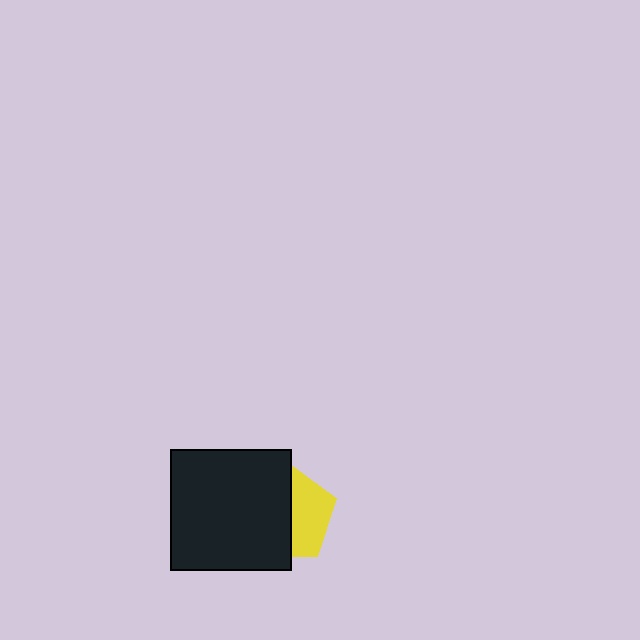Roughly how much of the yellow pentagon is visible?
A small part of it is visible (roughly 44%).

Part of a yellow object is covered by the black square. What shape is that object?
It is a pentagon.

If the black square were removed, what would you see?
You would see the complete yellow pentagon.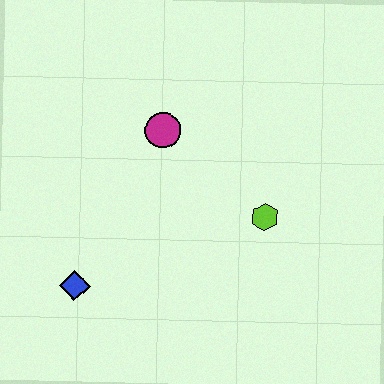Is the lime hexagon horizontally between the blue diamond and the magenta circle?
No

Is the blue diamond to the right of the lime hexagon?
No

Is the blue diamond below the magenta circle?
Yes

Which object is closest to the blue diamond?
The magenta circle is closest to the blue diamond.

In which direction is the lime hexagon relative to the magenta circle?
The lime hexagon is to the right of the magenta circle.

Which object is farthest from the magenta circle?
The blue diamond is farthest from the magenta circle.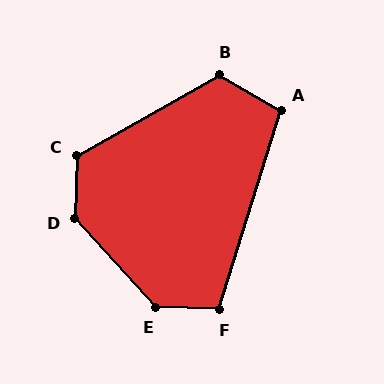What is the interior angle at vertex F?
Approximately 105 degrees (obtuse).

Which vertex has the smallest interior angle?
A, at approximately 103 degrees.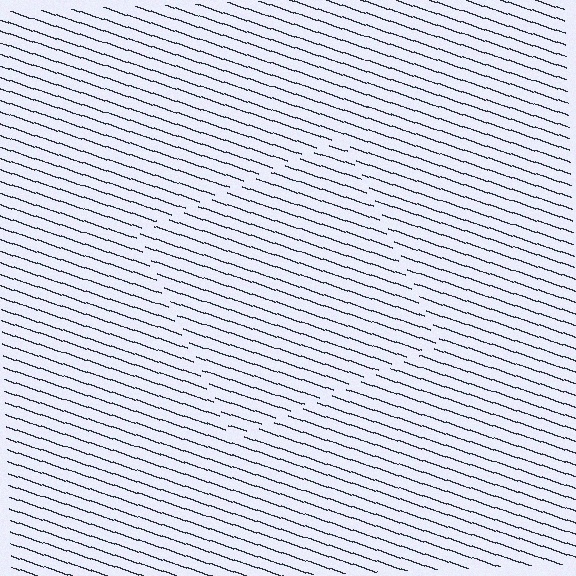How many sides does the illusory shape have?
4 sides — the line-ends trace a square.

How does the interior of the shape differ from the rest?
The interior of the shape contains the same grating, shifted by half a period — the contour is defined by the phase discontinuity where line-ends from the inner and outer gratings abut.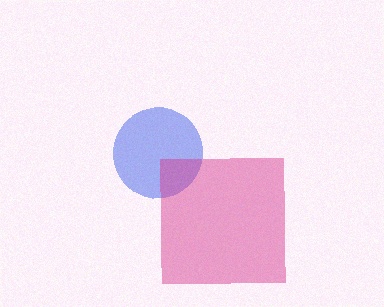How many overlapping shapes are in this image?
There are 2 overlapping shapes in the image.